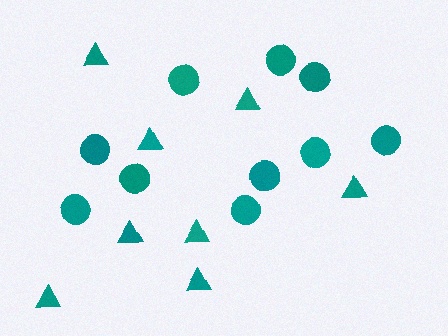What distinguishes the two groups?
There are 2 groups: one group of triangles (8) and one group of circles (10).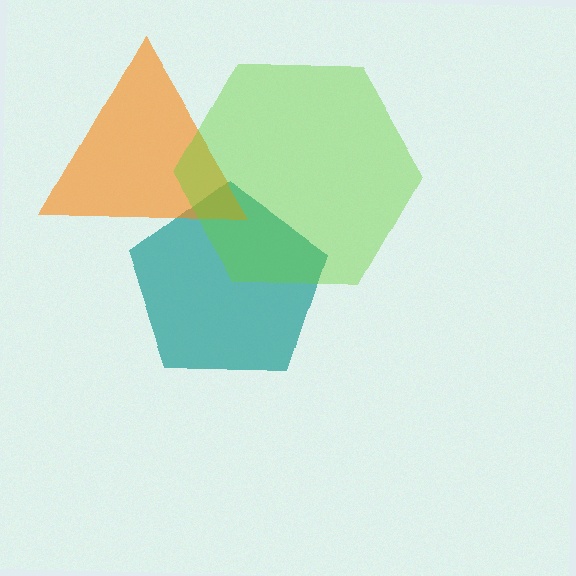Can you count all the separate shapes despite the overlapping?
Yes, there are 3 separate shapes.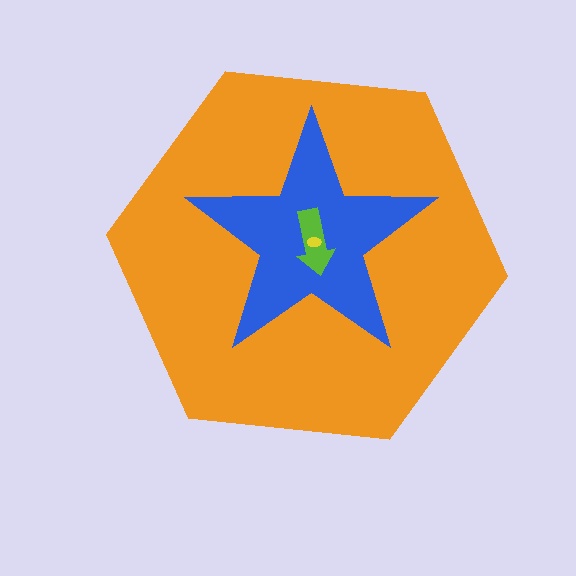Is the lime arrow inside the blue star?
Yes.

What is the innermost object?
The yellow ellipse.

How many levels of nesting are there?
4.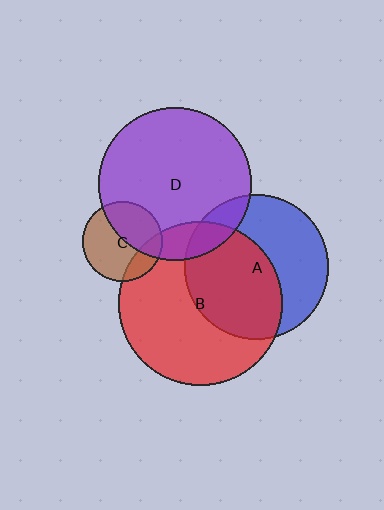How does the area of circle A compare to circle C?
Approximately 3.3 times.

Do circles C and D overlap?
Yes.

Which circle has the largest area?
Circle B (red).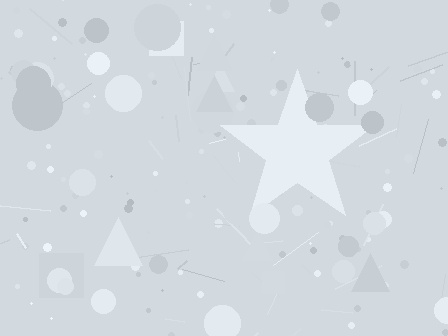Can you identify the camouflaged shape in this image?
The camouflaged shape is a star.